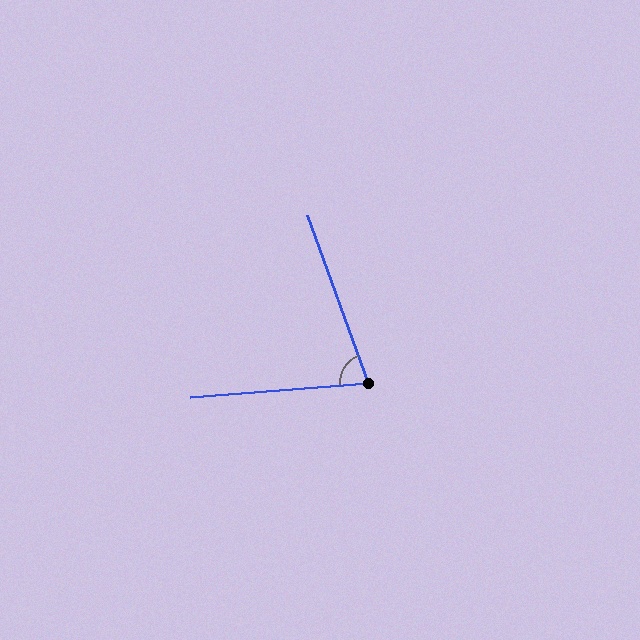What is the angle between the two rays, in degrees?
Approximately 75 degrees.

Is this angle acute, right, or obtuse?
It is acute.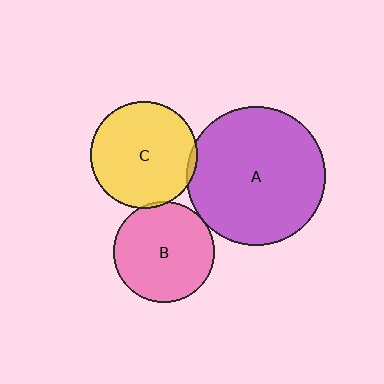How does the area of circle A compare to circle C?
Approximately 1.7 times.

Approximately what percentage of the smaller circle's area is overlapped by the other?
Approximately 5%.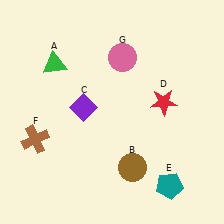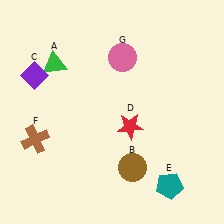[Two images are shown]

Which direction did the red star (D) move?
The red star (D) moved left.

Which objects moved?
The objects that moved are: the purple diamond (C), the red star (D).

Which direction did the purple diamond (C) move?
The purple diamond (C) moved left.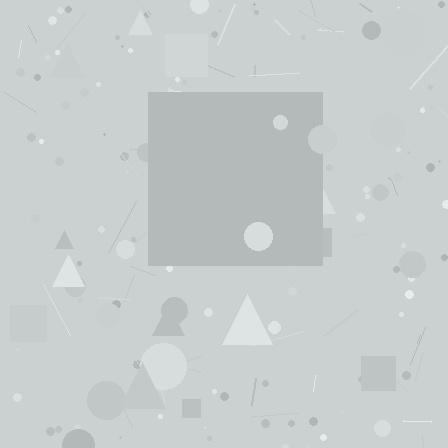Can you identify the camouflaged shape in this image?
The camouflaged shape is a square.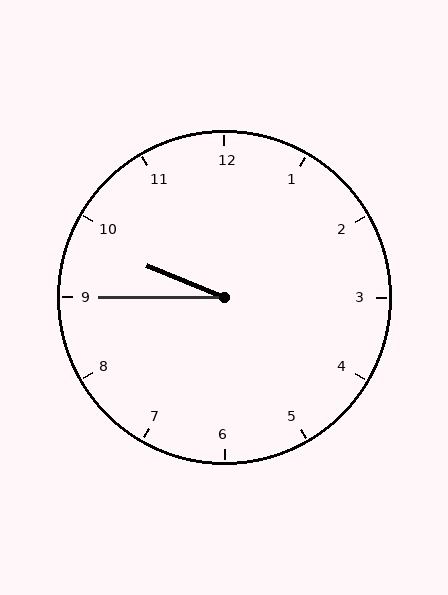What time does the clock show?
9:45.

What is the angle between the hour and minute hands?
Approximately 22 degrees.